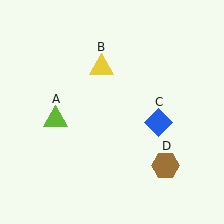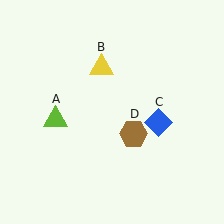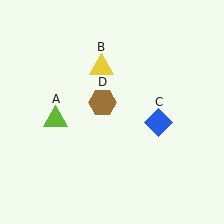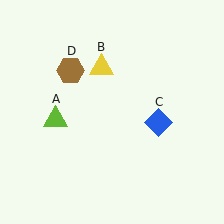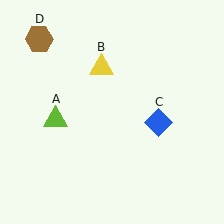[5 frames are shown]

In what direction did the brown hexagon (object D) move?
The brown hexagon (object D) moved up and to the left.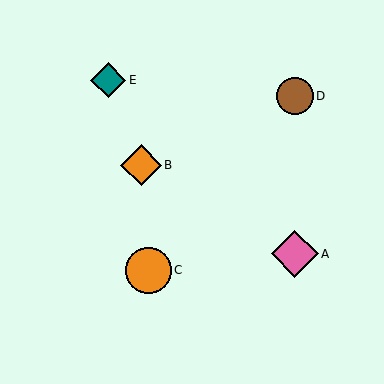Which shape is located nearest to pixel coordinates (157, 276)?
The orange circle (labeled C) at (148, 270) is nearest to that location.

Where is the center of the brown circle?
The center of the brown circle is at (295, 96).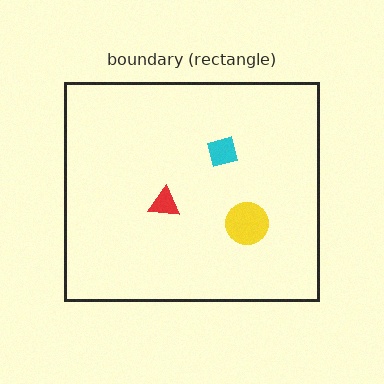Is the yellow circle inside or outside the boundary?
Inside.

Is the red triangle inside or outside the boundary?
Inside.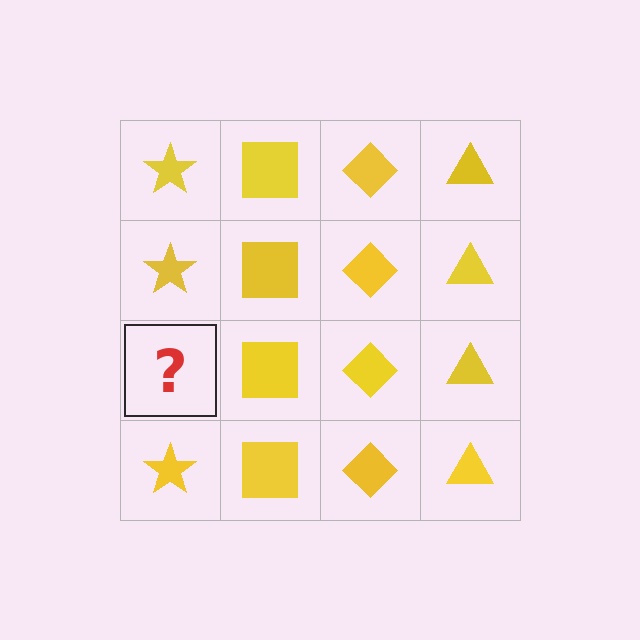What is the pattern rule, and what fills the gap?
The rule is that each column has a consistent shape. The gap should be filled with a yellow star.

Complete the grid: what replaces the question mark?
The question mark should be replaced with a yellow star.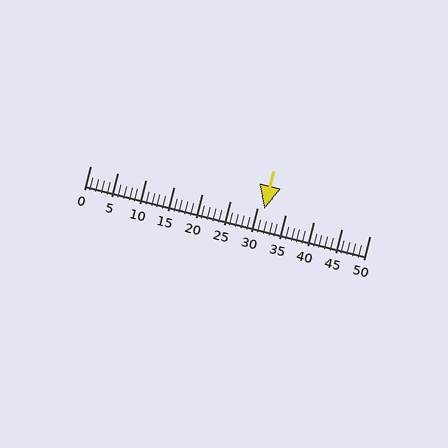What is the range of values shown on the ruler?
The ruler shows values from 0 to 50.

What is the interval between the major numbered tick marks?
The major tick marks are spaced 5 units apart.